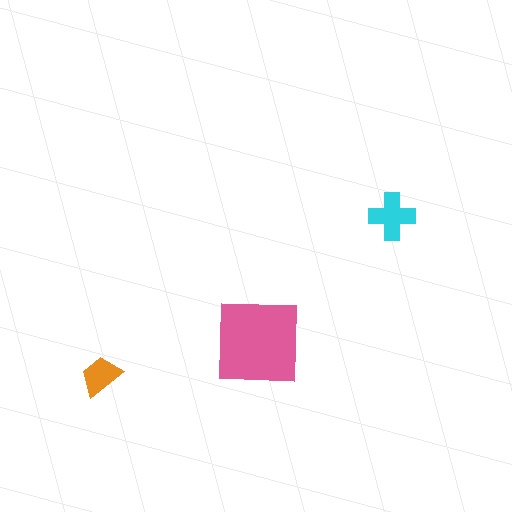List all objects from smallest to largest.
The orange trapezoid, the cyan cross, the pink square.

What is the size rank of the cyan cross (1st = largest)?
2nd.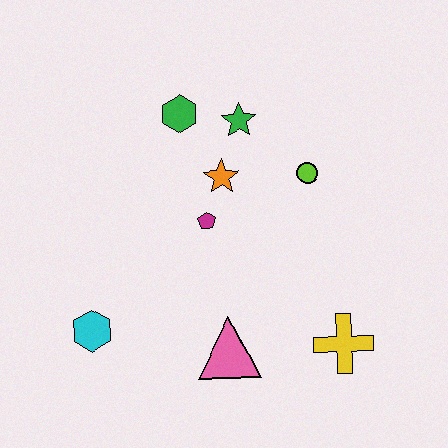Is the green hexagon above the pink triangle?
Yes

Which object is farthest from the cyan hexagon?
The lime circle is farthest from the cyan hexagon.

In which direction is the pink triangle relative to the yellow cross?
The pink triangle is to the left of the yellow cross.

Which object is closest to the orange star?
The magenta pentagon is closest to the orange star.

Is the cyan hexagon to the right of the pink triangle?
No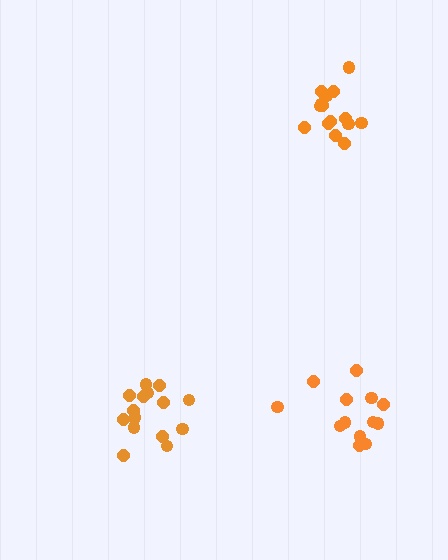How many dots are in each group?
Group 1: 15 dots, Group 2: 13 dots, Group 3: 16 dots (44 total).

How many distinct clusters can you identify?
There are 3 distinct clusters.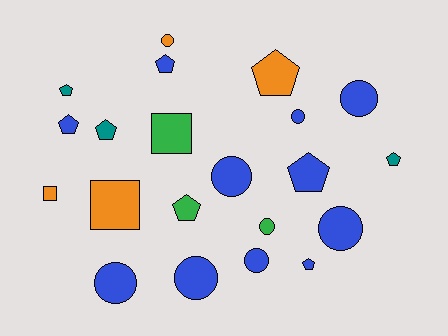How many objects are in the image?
There are 21 objects.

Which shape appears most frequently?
Circle, with 9 objects.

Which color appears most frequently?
Blue, with 11 objects.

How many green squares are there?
There is 1 green square.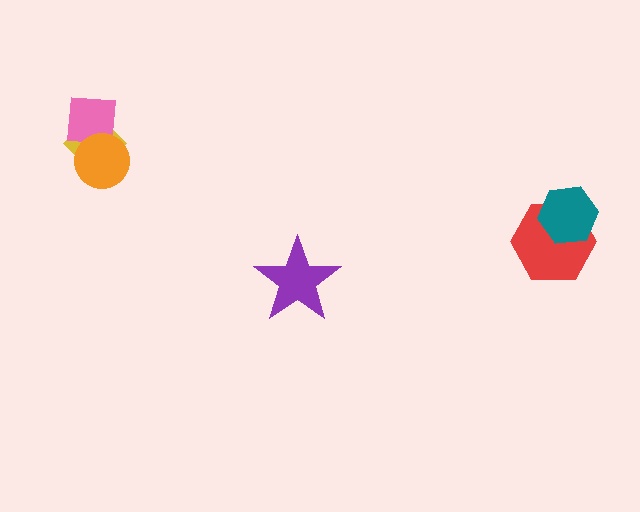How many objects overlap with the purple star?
0 objects overlap with the purple star.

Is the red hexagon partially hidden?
Yes, it is partially covered by another shape.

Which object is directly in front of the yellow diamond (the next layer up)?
The pink square is directly in front of the yellow diamond.